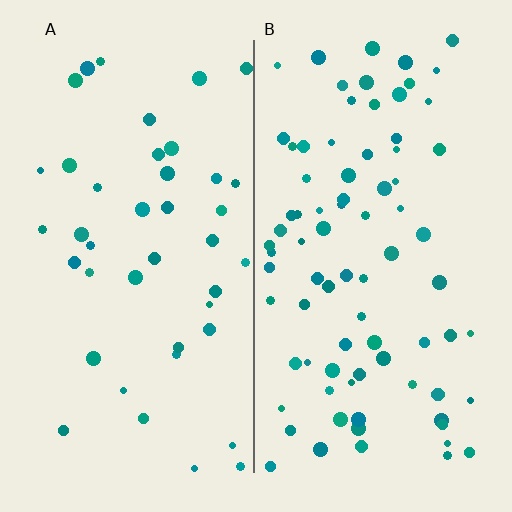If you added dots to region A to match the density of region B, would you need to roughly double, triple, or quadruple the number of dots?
Approximately double.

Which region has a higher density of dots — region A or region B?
B (the right).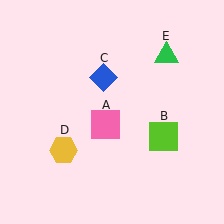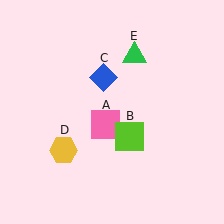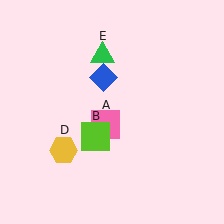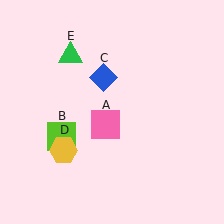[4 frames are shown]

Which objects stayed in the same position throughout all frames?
Pink square (object A) and blue diamond (object C) and yellow hexagon (object D) remained stationary.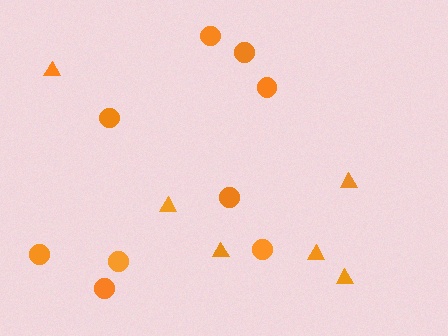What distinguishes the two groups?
There are 2 groups: one group of circles (9) and one group of triangles (6).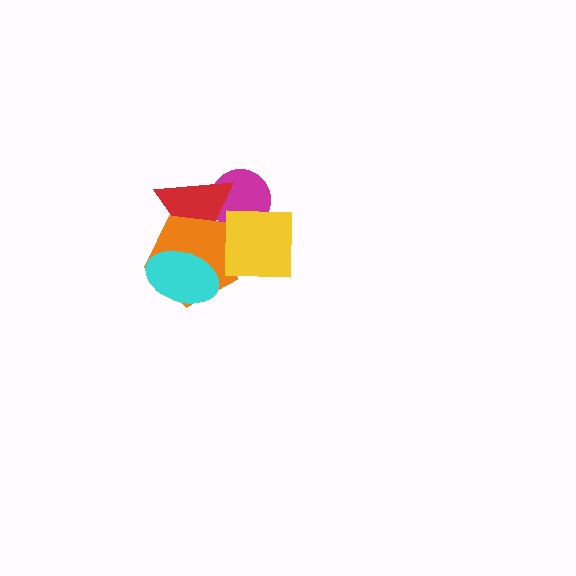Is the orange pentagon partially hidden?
Yes, it is partially covered by another shape.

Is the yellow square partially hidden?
No, no other shape covers it.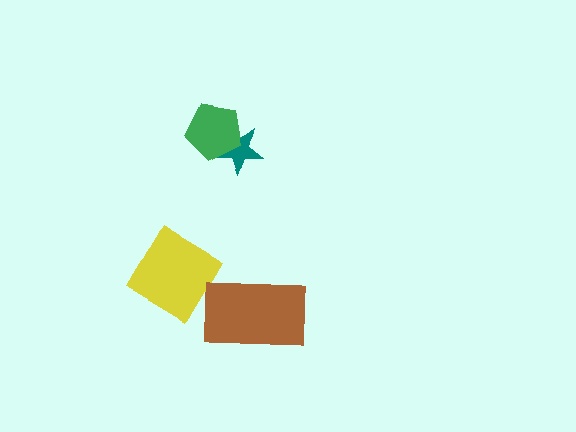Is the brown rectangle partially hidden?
No, no other shape covers it.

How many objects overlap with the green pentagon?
1 object overlaps with the green pentagon.